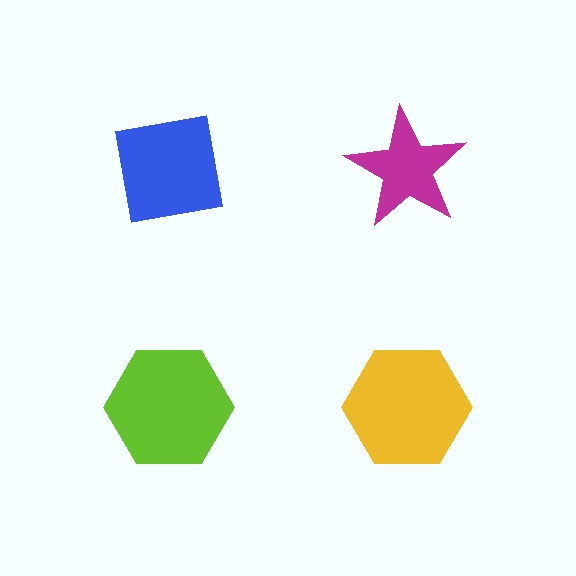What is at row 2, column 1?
A lime hexagon.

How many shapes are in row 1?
2 shapes.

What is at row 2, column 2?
A yellow hexagon.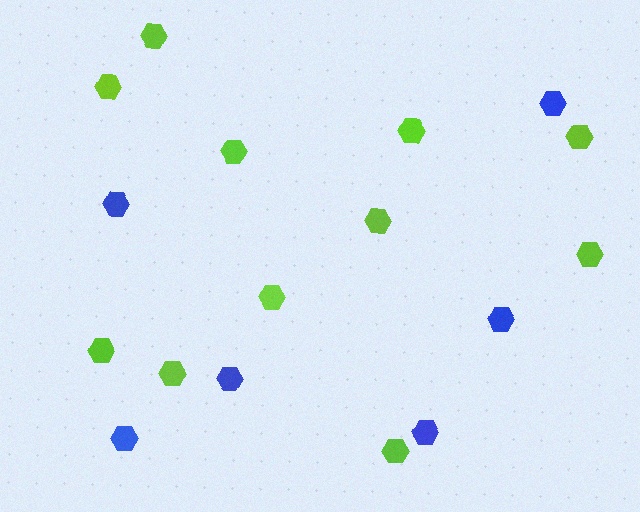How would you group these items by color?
There are 2 groups: one group of blue hexagons (6) and one group of lime hexagons (11).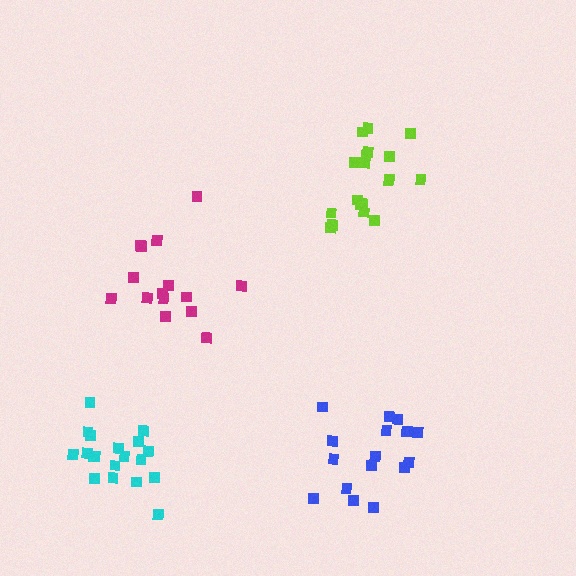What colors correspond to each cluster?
The clusters are colored: lime, magenta, blue, cyan.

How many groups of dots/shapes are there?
There are 4 groups.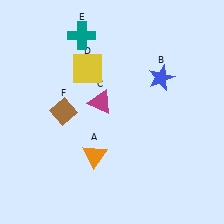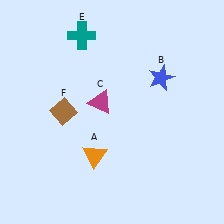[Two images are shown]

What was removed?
The yellow square (D) was removed in Image 2.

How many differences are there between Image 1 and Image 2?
There is 1 difference between the two images.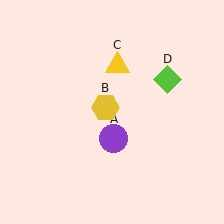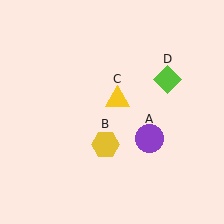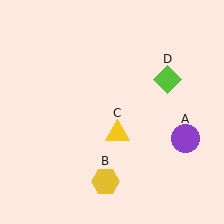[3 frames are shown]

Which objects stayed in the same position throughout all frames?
Lime diamond (object D) remained stationary.